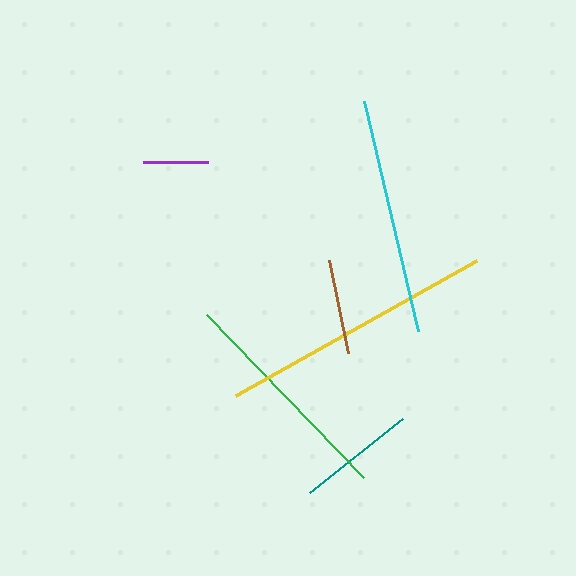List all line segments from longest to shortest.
From longest to shortest: yellow, cyan, green, teal, brown, purple.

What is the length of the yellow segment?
The yellow segment is approximately 276 pixels long.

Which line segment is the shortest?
The purple line is the shortest at approximately 66 pixels.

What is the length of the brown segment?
The brown segment is approximately 94 pixels long.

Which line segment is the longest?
The yellow line is the longest at approximately 276 pixels.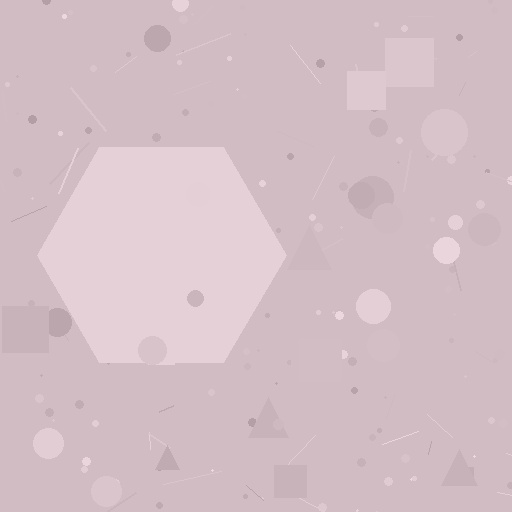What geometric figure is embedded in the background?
A hexagon is embedded in the background.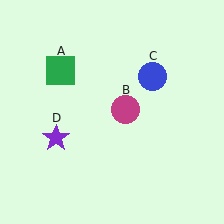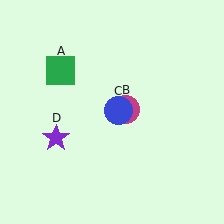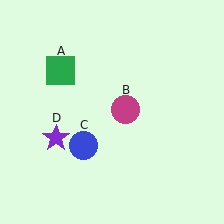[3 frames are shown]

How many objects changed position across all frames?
1 object changed position: blue circle (object C).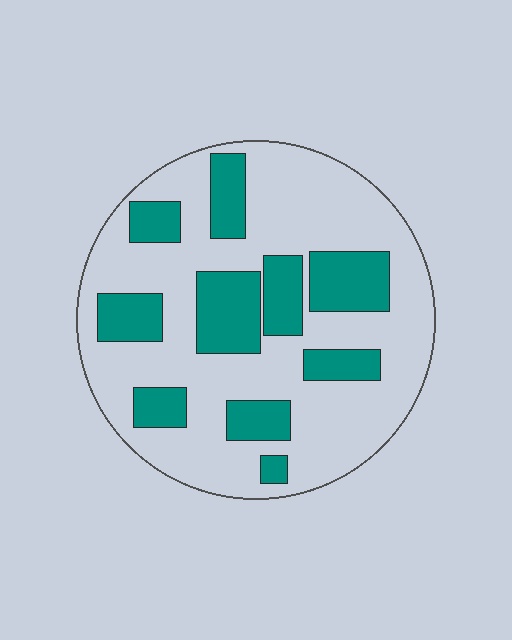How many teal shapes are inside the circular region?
10.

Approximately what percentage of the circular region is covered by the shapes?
Approximately 30%.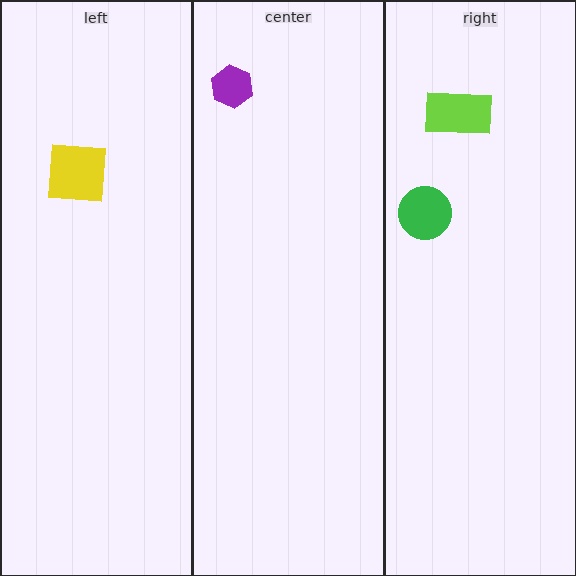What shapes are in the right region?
The lime rectangle, the green circle.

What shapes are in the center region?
The purple hexagon.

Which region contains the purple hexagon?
The center region.